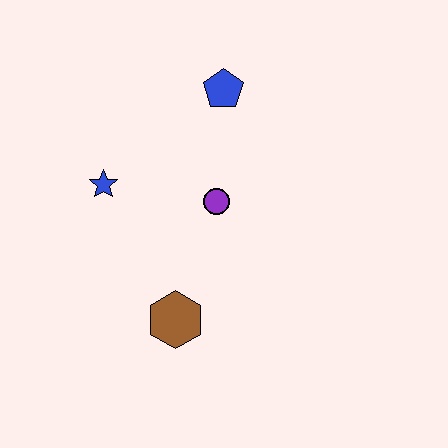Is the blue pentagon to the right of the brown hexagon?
Yes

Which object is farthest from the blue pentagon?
The brown hexagon is farthest from the blue pentagon.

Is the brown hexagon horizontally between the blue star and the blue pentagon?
Yes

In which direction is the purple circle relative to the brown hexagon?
The purple circle is above the brown hexagon.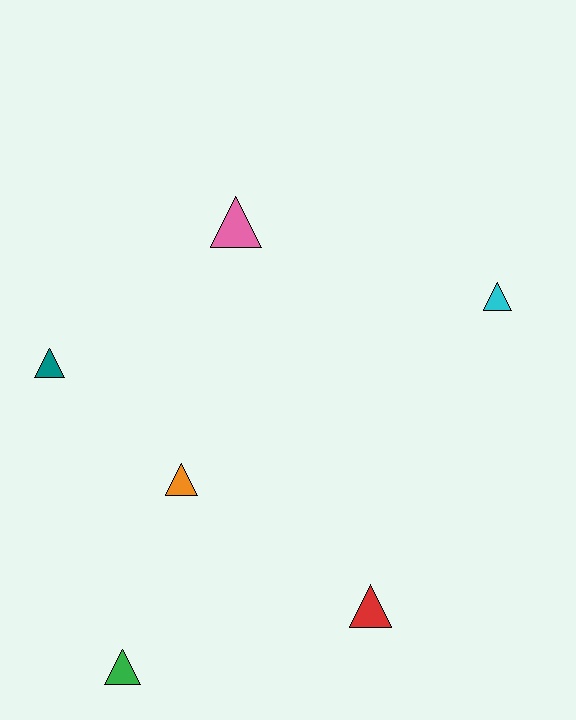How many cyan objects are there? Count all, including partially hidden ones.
There is 1 cyan object.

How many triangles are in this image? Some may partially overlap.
There are 6 triangles.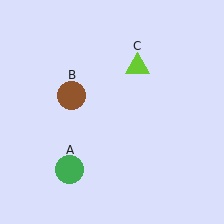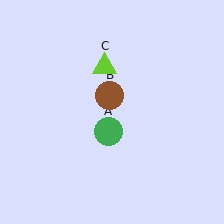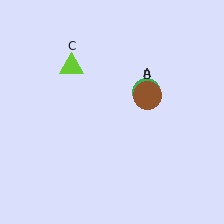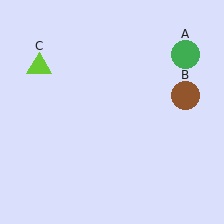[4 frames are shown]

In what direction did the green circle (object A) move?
The green circle (object A) moved up and to the right.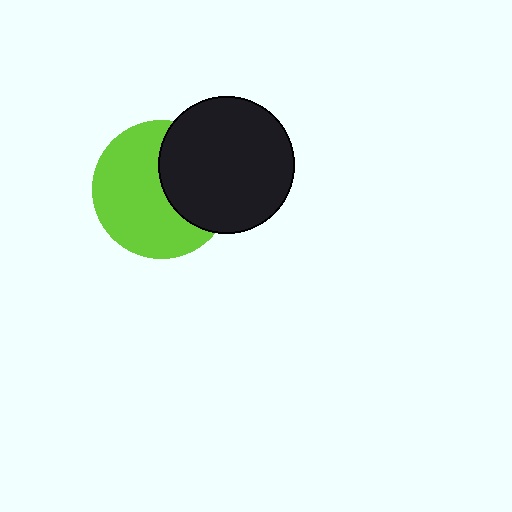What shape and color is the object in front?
The object in front is a black circle.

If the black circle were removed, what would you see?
You would see the complete lime circle.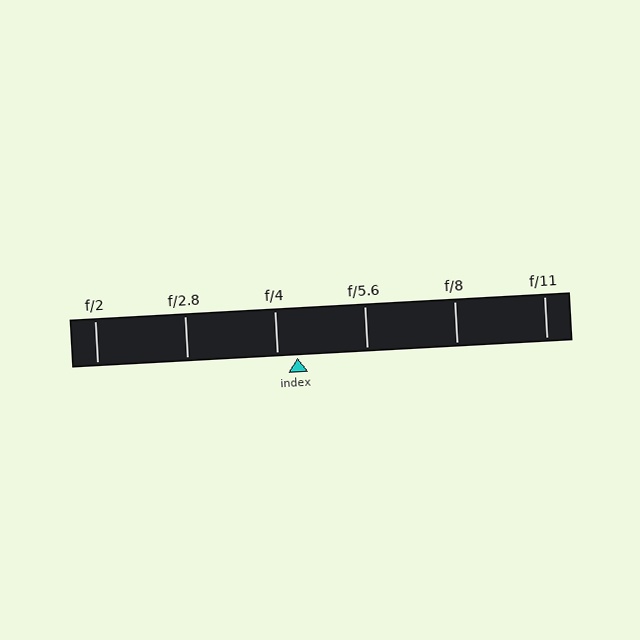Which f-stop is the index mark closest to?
The index mark is closest to f/4.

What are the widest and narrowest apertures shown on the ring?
The widest aperture shown is f/2 and the narrowest is f/11.